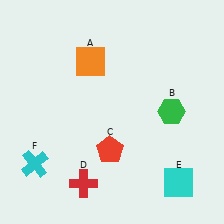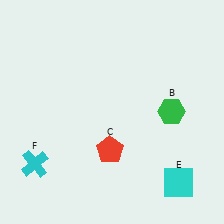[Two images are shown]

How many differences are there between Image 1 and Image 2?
There are 2 differences between the two images.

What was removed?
The orange square (A), the red cross (D) were removed in Image 2.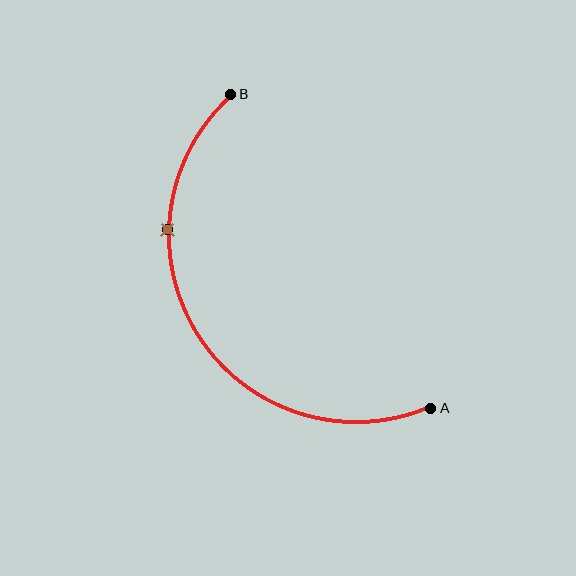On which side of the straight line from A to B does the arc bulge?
The arc bulges to the left of the straight line connecting A and B.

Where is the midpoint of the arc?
The arc midpoint is the point on the curve farthest from the straight line joining A and B. It sits to the left of that line.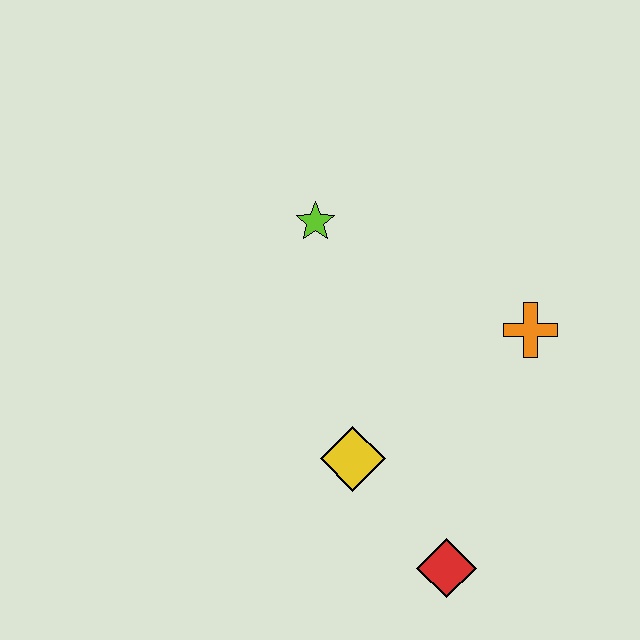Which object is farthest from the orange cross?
The red diamond is farthest from the orange cross.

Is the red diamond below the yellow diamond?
Yes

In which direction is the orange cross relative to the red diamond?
The orange cross is above the red diamond.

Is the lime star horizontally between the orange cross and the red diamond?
No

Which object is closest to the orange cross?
The yellow diamond is closest to the orange cross.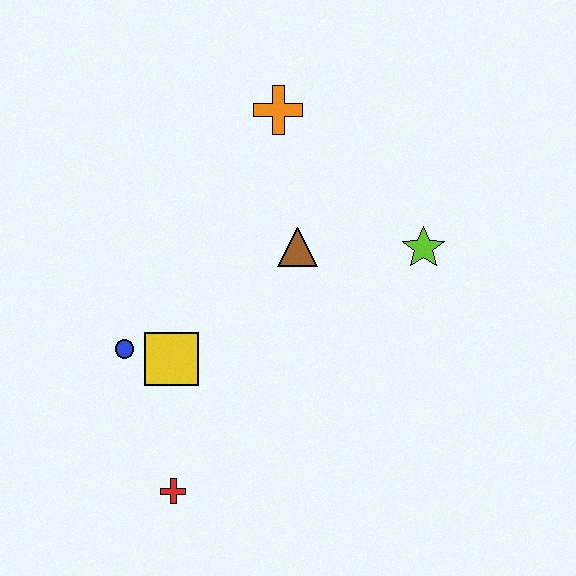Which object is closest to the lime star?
The brown triangle is closest to the lime star.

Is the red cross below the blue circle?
Yes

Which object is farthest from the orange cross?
The red cross is farthest from the orange cross.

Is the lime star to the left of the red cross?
No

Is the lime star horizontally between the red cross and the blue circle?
No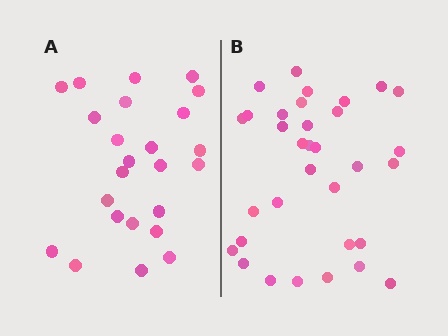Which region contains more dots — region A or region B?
Region B (the right region) has more dots.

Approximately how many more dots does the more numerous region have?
Region B has roughly 8 or so more dots than region A.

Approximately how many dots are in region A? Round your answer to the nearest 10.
About 20 dots. (The exact count is 24, which rounds to 20.)